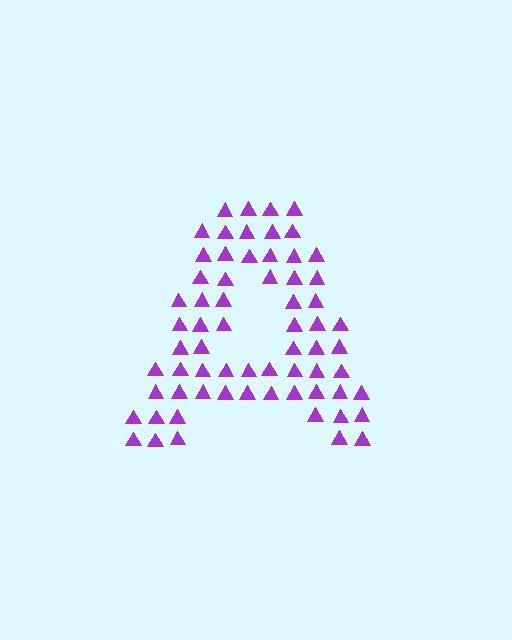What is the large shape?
The large shape is the letter A.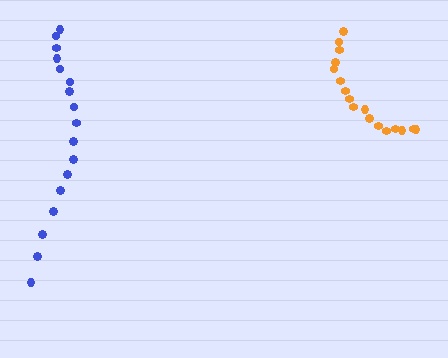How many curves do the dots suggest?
There are 2 distinct paths.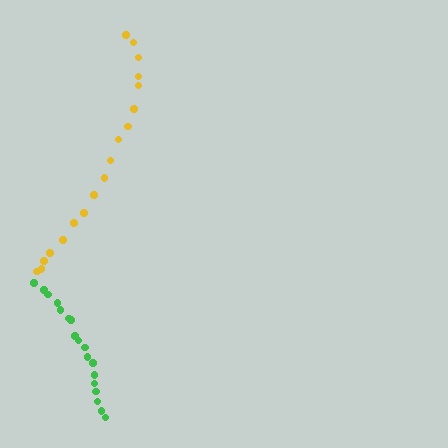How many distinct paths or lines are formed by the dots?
There are 2 distinct paths.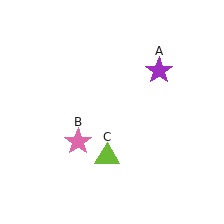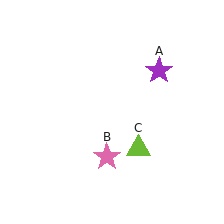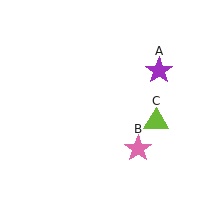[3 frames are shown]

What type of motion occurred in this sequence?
The pink star (object B), lime triangle (object C) rotated counterclockwise around the center of the scene.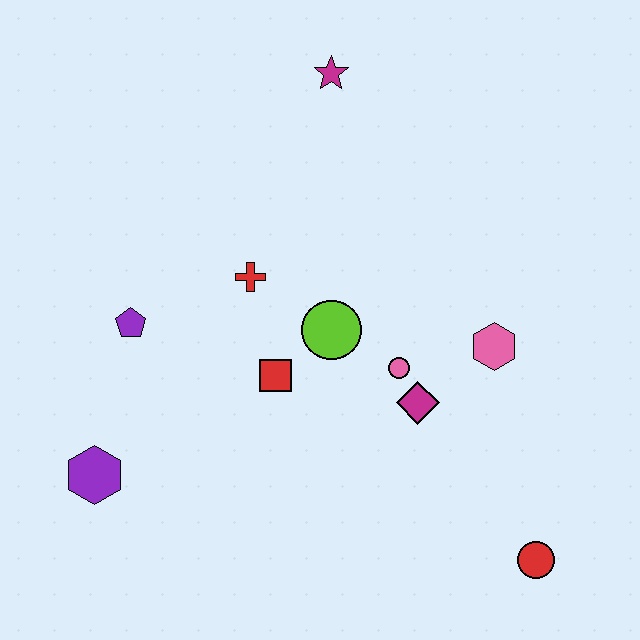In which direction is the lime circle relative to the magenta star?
The lime circle is below the magenta star.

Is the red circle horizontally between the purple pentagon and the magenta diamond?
No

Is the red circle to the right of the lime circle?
Yes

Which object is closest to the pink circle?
The magenta diamond is closest to the pink circle.